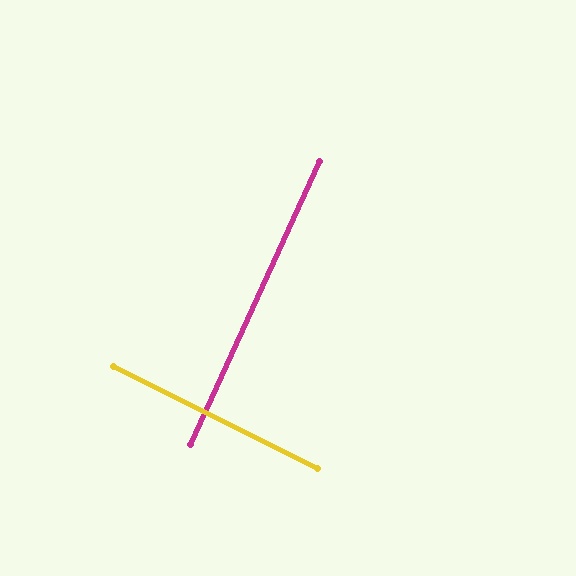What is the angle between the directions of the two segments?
Approximately 88 degrees.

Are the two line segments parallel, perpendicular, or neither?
Perpendicular — they meet at approximately 88°.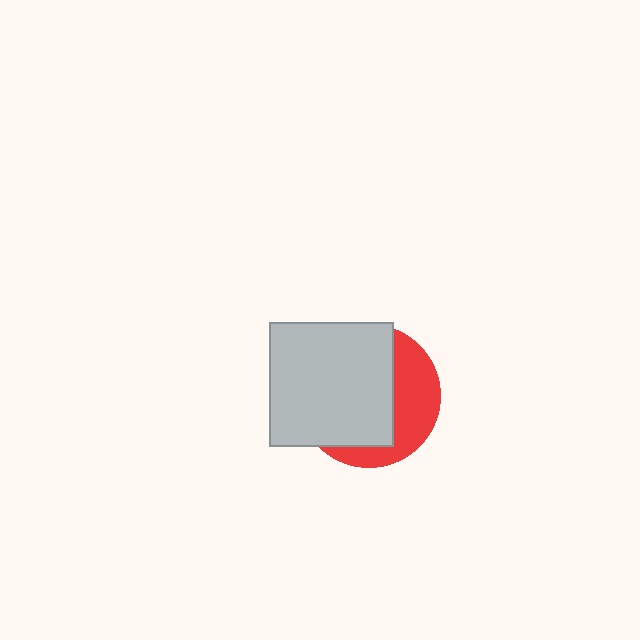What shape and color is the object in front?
The object in front is a light gray square.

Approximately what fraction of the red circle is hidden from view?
Roughly 64% of the red circle is hidden behind the light gray square.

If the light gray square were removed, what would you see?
You would see the complete red circle.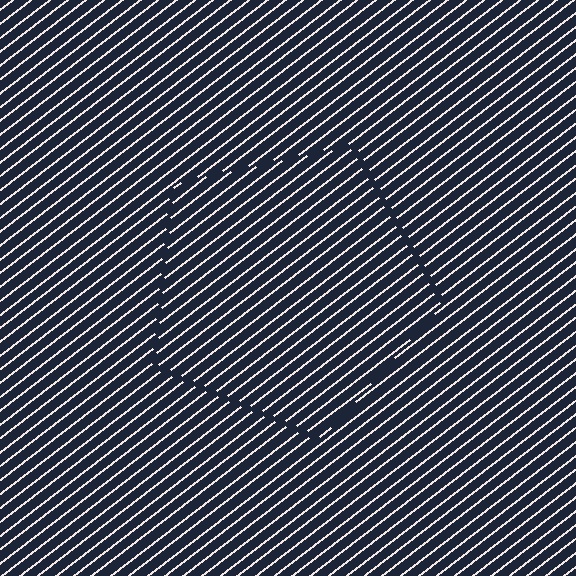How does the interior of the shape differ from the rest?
The interior of the shape contains the same grating, shifted by half a period — the contour is defined by the phase discontinuity where line-ends from the inner and outer gratings abut.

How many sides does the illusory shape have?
5 sides — the line-ends trace a pentagon.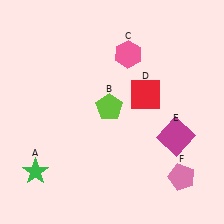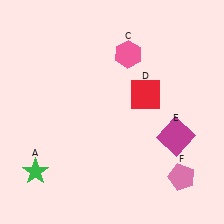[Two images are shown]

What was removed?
The lime pentagon (B) was removed in Image 2.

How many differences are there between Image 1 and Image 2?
There is 1 difference between the two images.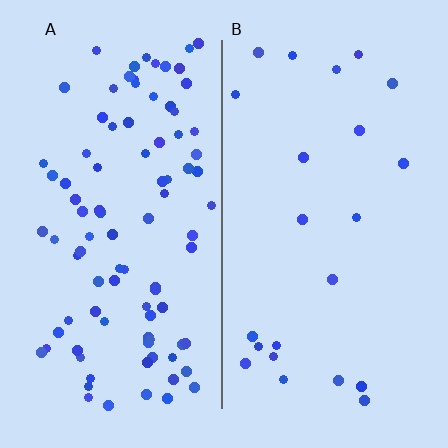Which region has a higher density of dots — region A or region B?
A (the left).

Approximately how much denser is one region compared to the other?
Approximately 4.1× — region A over region B.